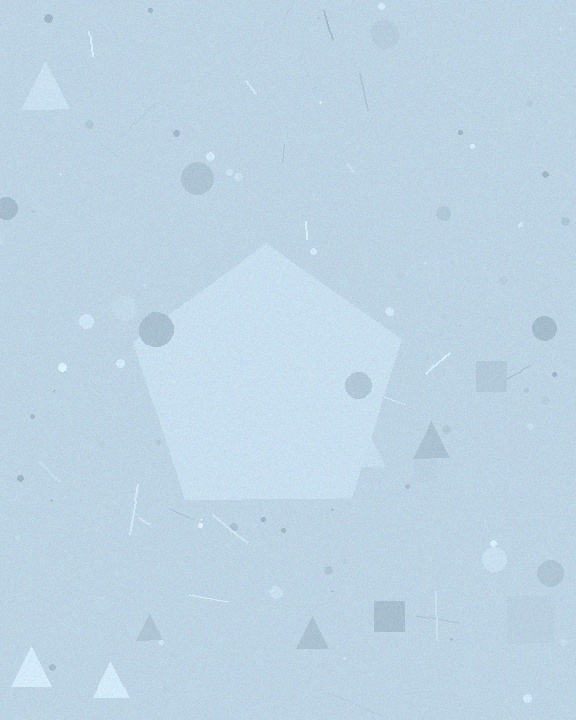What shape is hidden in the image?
A pentagon is hidden in the image.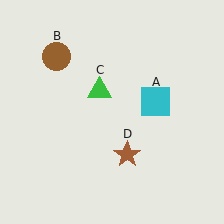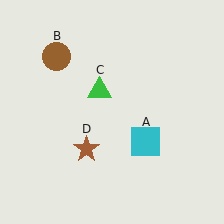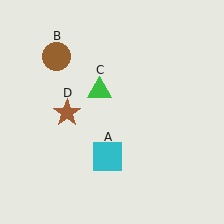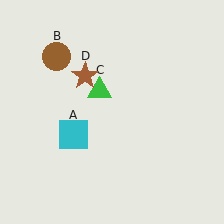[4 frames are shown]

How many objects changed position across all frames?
2 objects changed position: cyan square (object A), brown star (object D).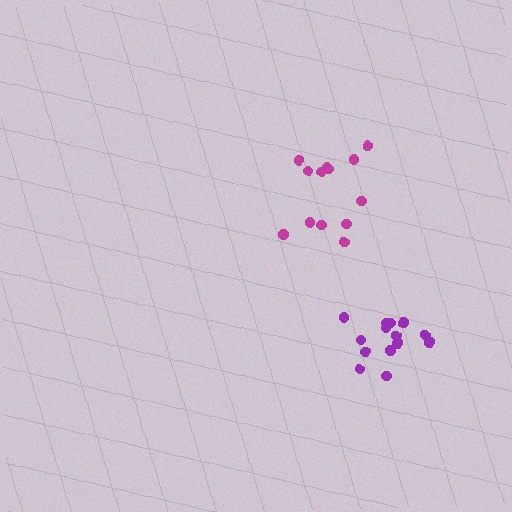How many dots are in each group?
Group 1: 14 dots, Group 2: 13 dots (27 total).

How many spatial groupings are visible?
There are 2 spatial groupings.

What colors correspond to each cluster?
The clusters are colored: purple, magenta.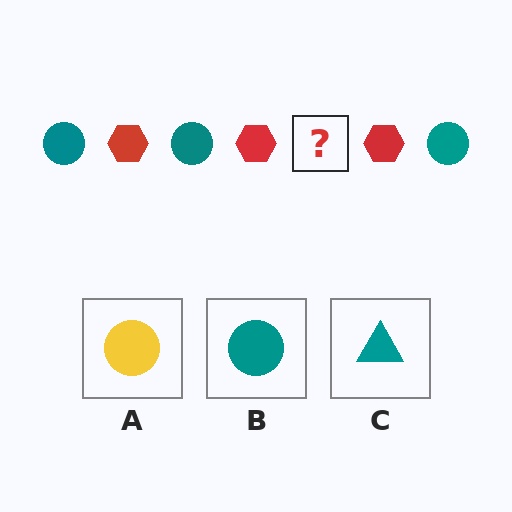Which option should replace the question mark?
Option B.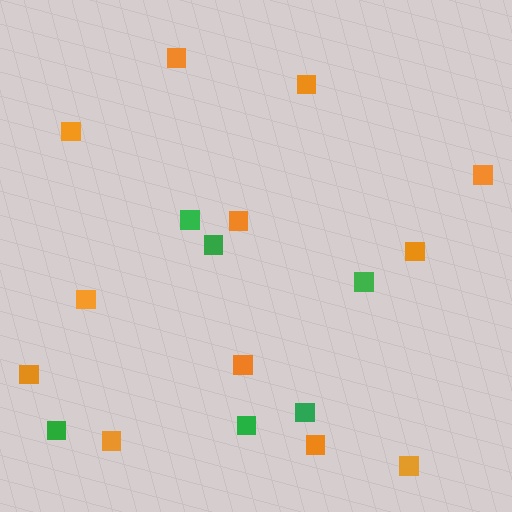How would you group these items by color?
There are 2 groups: one group of green squares (6) and one group of orange squares (12).